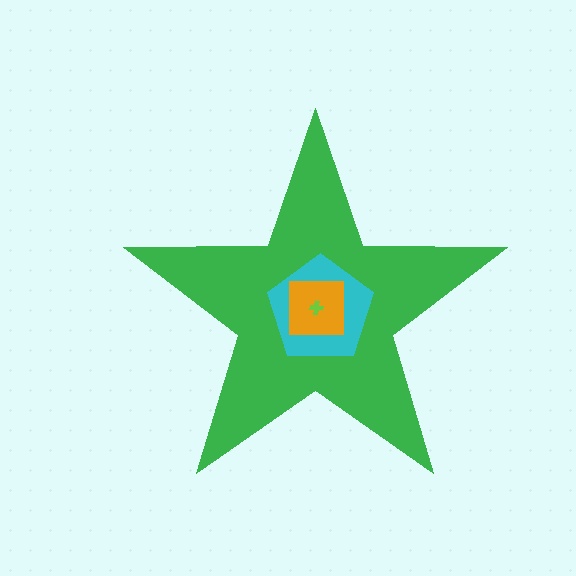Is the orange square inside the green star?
Yes.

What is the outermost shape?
The green star.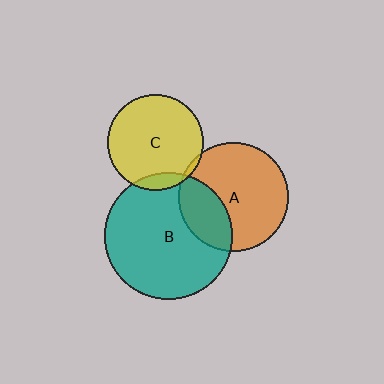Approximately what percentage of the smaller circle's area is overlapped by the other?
Approximately 10%.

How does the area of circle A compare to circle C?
Approximately 1.3 times.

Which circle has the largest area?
Circle B (teal).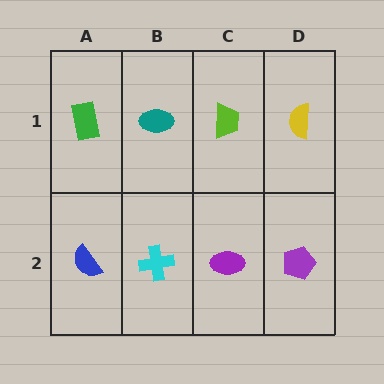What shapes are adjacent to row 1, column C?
A purple ellipse (row 2, column C), a teal ellipse (row 1, column B), a yellow semicircle (row 1, column D).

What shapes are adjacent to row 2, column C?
A lime trapezoid (row 1, column C), a cyan cross (row 2, column B), a purple pentagon (row 2, column D).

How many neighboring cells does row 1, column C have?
3.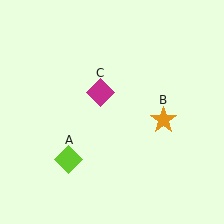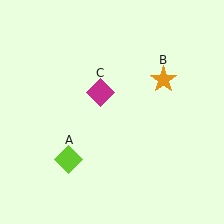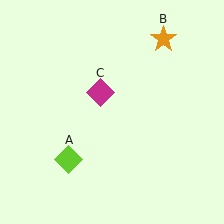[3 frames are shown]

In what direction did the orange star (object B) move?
The orange star (object B) moved up.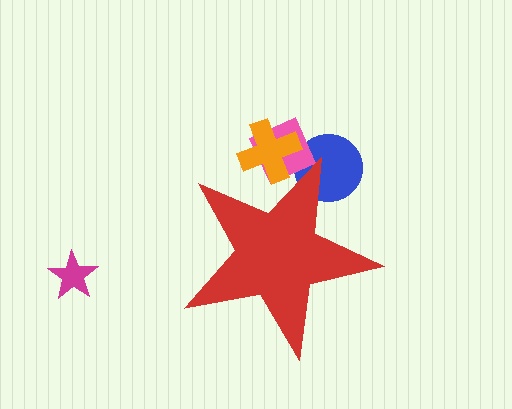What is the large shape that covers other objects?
A red star.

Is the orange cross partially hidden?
Yes, the orange cross is partially hidden behind the red star.